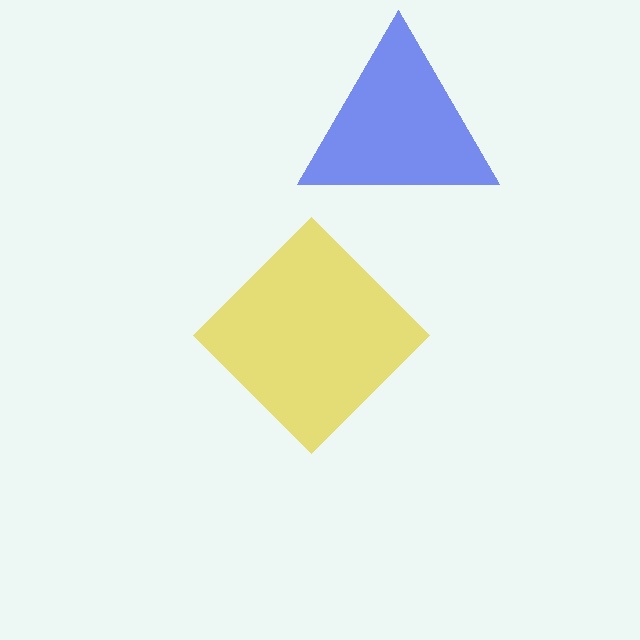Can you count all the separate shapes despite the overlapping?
Yes, there are 2 separate shapes.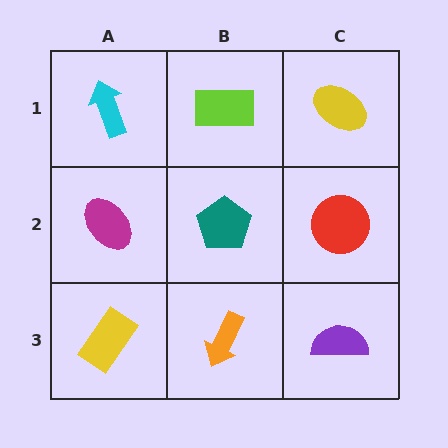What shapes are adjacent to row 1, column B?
A teal pentagon (row 2, column B), a cyan arrow (row 1, column A), a yellow ellipse (row 1, column C).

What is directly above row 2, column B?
A lime rectangle.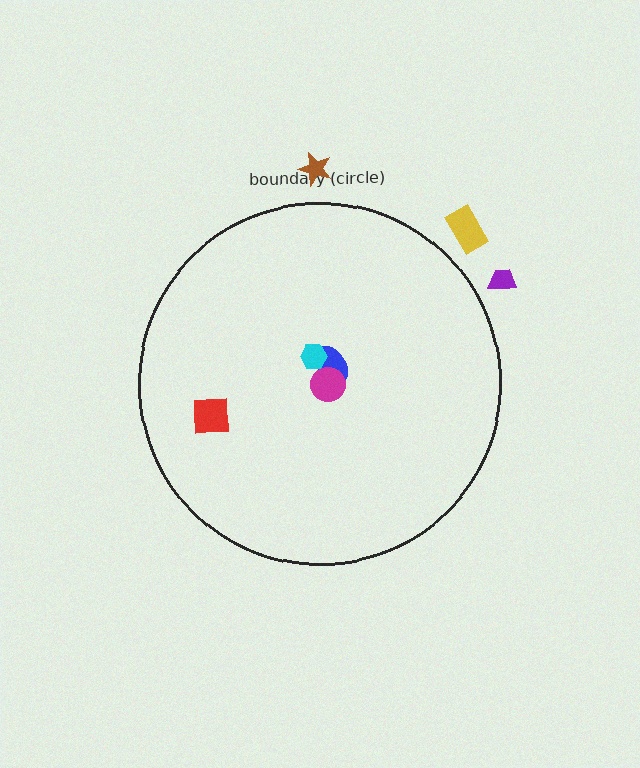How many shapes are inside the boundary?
4 inside, 3 outside.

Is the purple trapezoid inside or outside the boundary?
Outside.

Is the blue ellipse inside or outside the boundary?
Inside.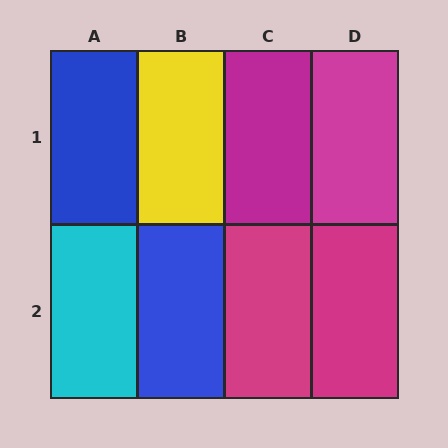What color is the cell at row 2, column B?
Blue.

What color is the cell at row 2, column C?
Magenta.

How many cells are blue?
2 cells are blue.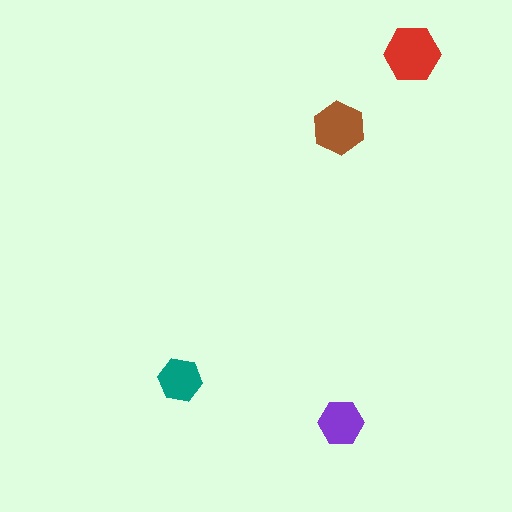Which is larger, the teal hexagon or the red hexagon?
The red one.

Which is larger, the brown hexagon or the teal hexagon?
The brown one.